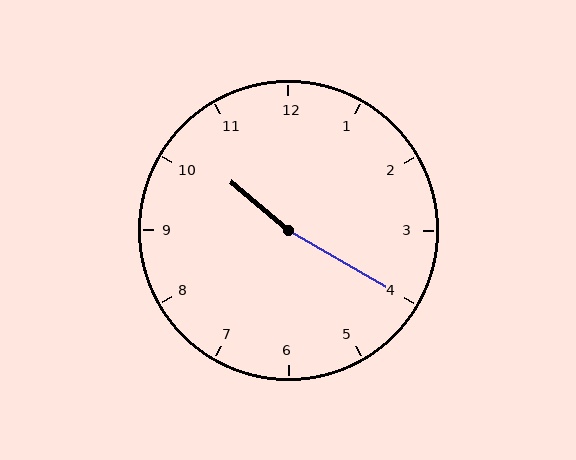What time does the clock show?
10:20.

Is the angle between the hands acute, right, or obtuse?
It is obtuse.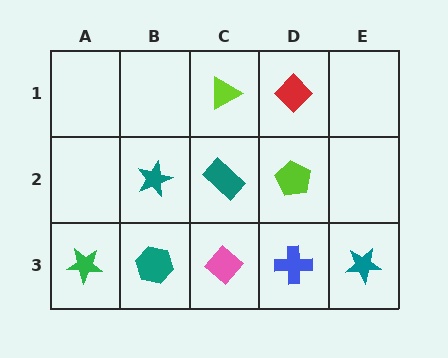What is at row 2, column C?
A teal rectangle.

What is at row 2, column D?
A lime pentagon.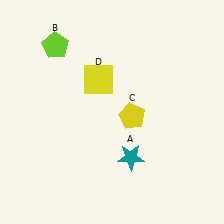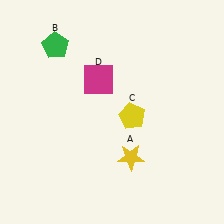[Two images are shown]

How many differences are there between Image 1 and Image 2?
There are 3 differences between the two images.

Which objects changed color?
A changed from teal to yellow. B changed from lime to green. D changed from yellow to magenta.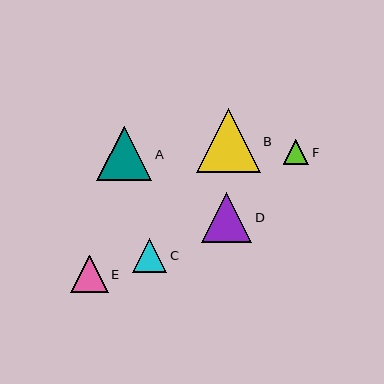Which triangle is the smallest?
Triangle F is the smallest with a size of approximately 26 pixels.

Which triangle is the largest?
Triangle B is the largest with a size of approximately 63 pixels.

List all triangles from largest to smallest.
From largest to smallest: B, A, D, E, C, F.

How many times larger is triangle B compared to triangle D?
Triangle B is approximately 1.3 times the size of triangle D.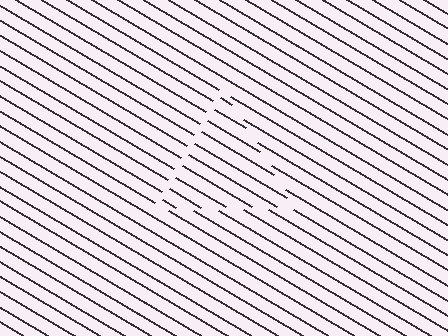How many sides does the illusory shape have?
3 sides — the line-ends trace a triangle.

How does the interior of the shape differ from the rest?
The interior of the shape contains the same grating, shifted by half a period — the contour is defined by the phase discontinuity where line-ends from the inner and outer gratings abut.